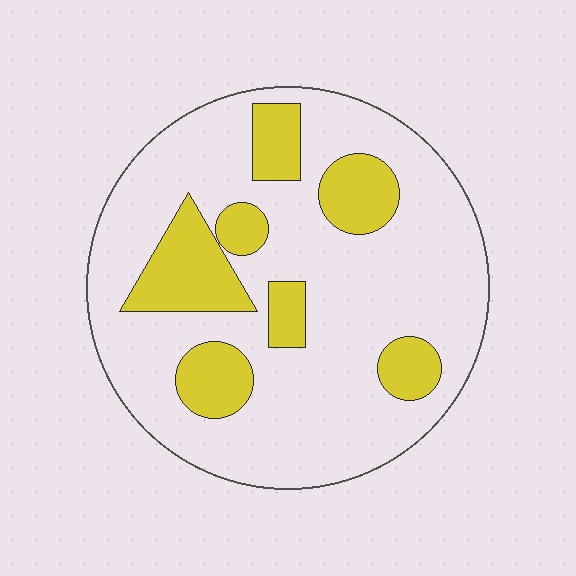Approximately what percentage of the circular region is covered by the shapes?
Approximately 25%.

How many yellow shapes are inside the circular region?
7.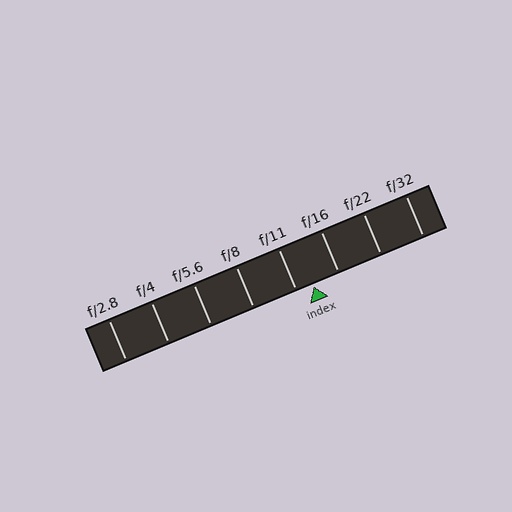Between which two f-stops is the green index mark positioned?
The index mark is between f/11 and f/16.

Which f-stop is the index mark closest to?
The index mark is closest to f/11.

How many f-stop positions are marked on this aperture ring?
There are 8 f-stop positions marked.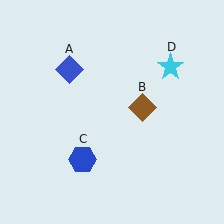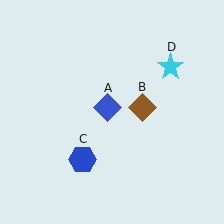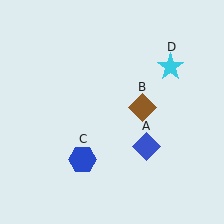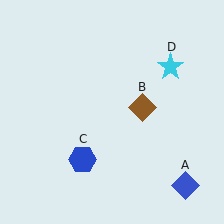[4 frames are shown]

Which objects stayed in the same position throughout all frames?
Brown diamond (object B) and blue hexagon (object C) and cyan star (object D) remained stationary.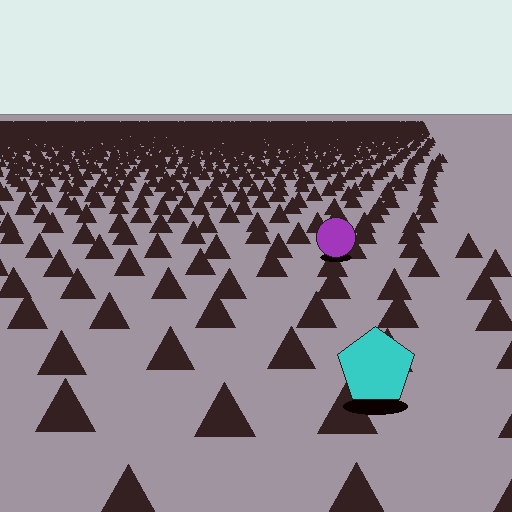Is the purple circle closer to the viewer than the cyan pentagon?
No. The cyan pentagon is closer — you can tell from the texture gradient: the ground texture is coarser near it.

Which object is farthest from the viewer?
The purple circle is farthest from the viewer. It appears smaller and the ground texture around it is denser.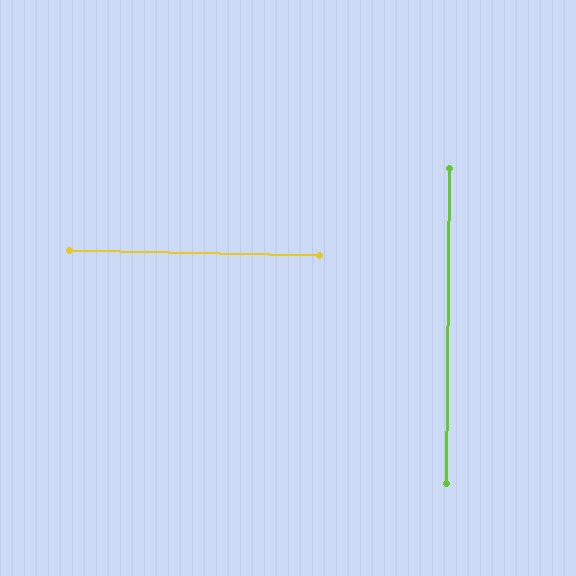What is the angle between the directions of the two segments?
Approximately 89 degrees.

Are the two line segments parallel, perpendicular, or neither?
Perpendicular — they meet at approximately 89°.